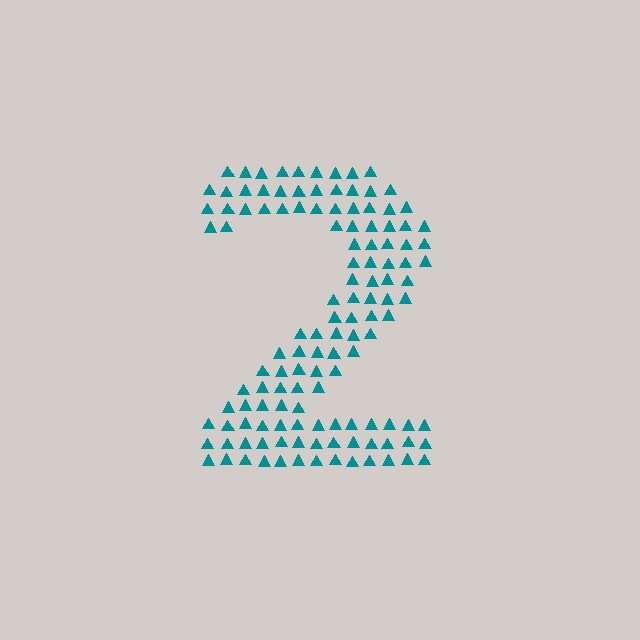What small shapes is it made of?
It is made of small triangles.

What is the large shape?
The large shape is the digit 2.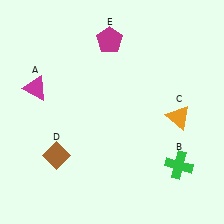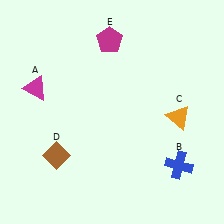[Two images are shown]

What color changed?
The cross (B) changed from green in Image 1 to blue in Image 2.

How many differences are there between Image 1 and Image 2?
There is 1 difference between the two images.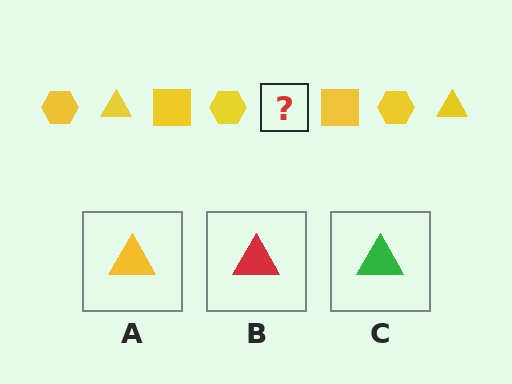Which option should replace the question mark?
Option A.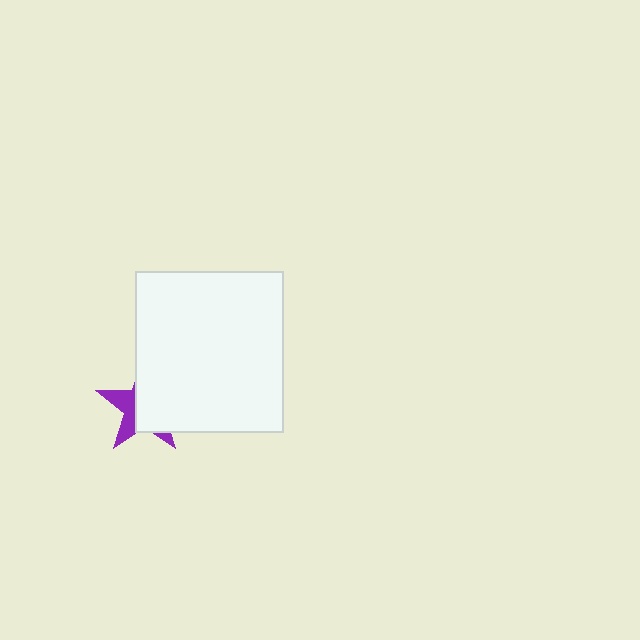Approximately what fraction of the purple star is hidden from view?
Roughly 63% of the purple star is hidden behind the white rectangle.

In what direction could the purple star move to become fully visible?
The purple star could move left. That would shift it out from behind the white rectangle entirely.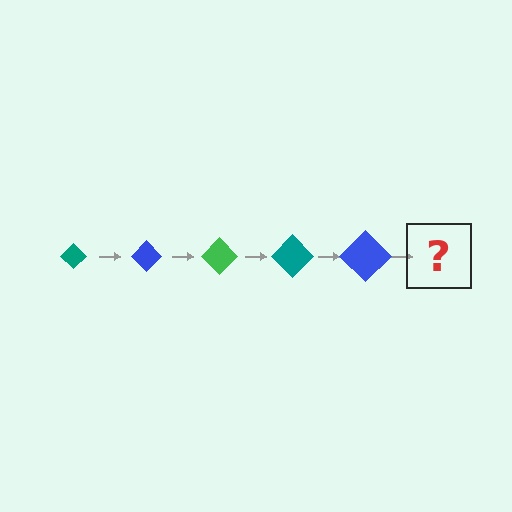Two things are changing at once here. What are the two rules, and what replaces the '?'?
The two rules are that the diamond grows larger each step and the color cycles through teal, blue, and green. The '?' should be a green diamond, larger than the previous one.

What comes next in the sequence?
The next element should be a green diamond, larger than the previous one.